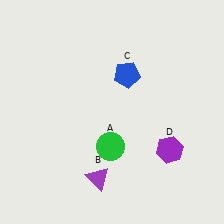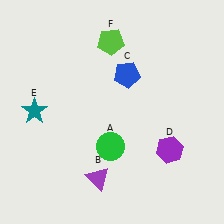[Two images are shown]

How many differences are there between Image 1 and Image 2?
There are 2 differences between the two images.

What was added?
A teal star (E), a lime pentagon (F) were added in Image 2.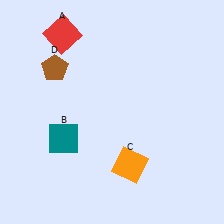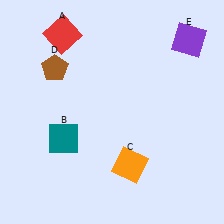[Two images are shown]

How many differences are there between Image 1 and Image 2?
There is 1 difference between the two images.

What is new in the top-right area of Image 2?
A purple square (E) was added in the top-right area of Image 2.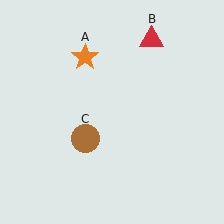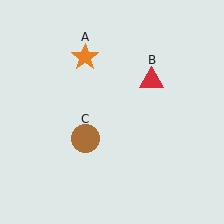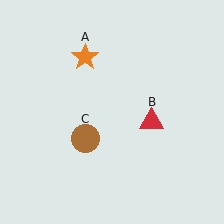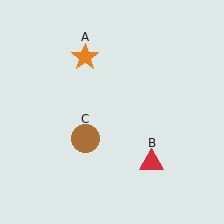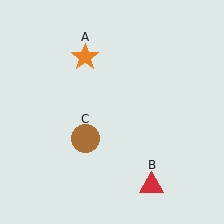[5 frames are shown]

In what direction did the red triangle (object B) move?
The red triangle (object B) moved down.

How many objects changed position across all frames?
1 object changed position: red triangle (object B).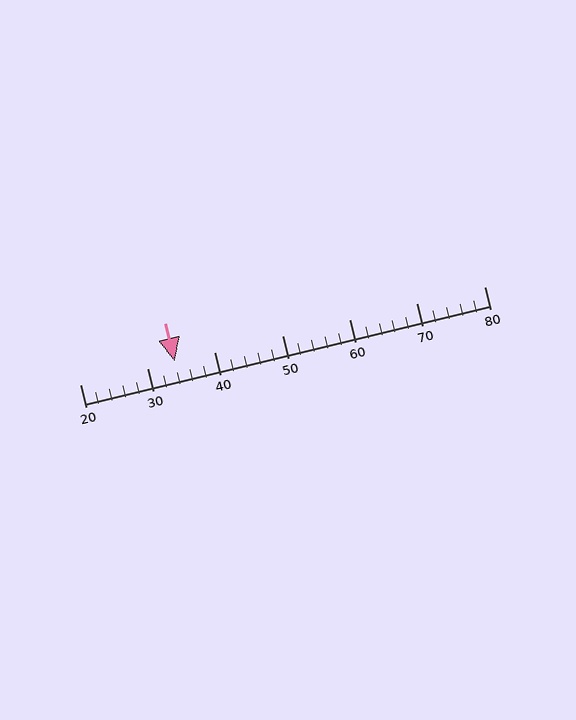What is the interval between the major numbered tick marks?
The major tick marks are spaced 10 units apart.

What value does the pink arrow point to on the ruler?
The pink arrow points to approximately 34.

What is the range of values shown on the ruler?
The ruler shows values from 20 to 80.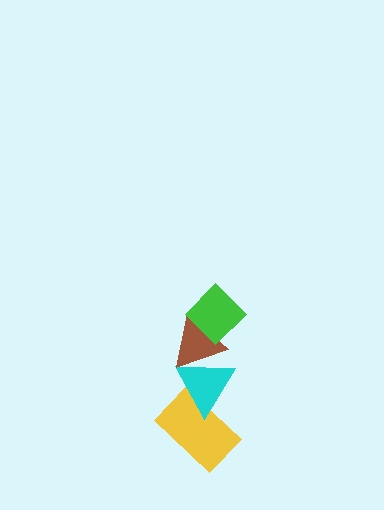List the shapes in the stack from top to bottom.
From top to bottom: the green diamond, the brown triangle, the cyan triangle, the yellow rectangle.